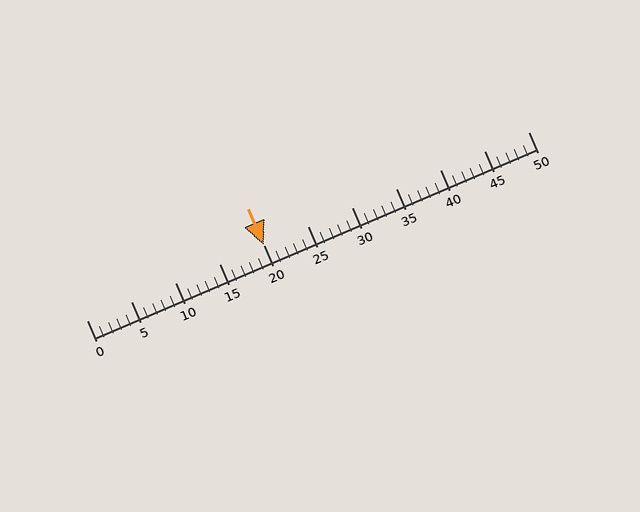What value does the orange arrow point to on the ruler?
The orange arrow points to approximately 20.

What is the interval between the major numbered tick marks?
The major tick marks are spaced 5 units apart.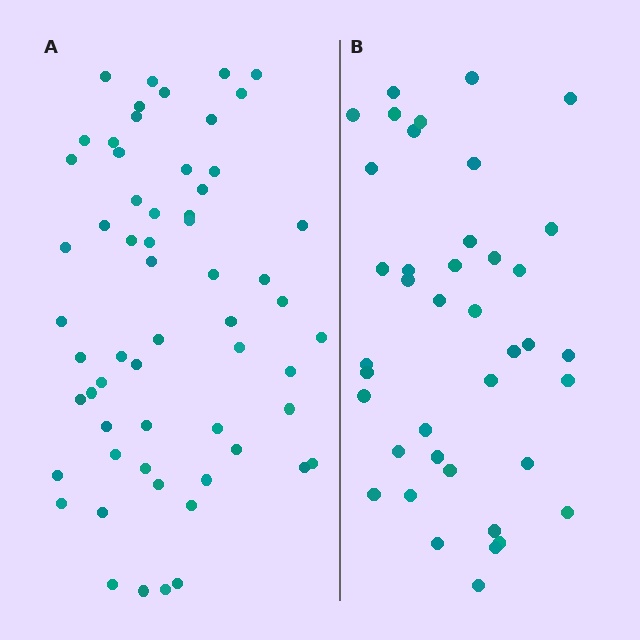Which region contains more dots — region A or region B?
Region A (the left region) has more dots.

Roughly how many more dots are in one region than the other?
Region A has approximately 20 more dots than region B.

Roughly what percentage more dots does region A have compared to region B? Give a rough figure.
About 50% more.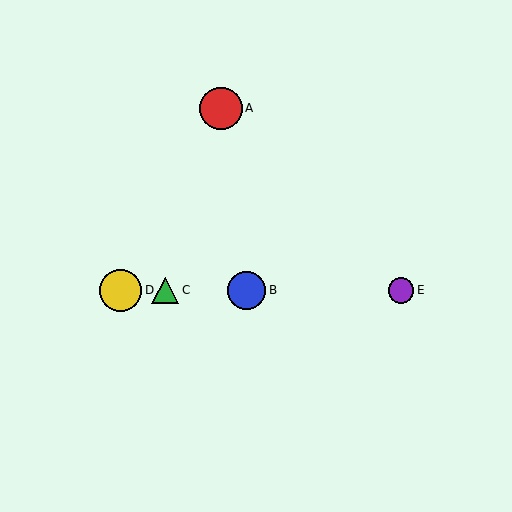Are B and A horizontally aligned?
No, B is at y≈290 and A is at y≈108.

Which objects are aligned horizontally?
Objects B, C, D, E are aligned horizontally.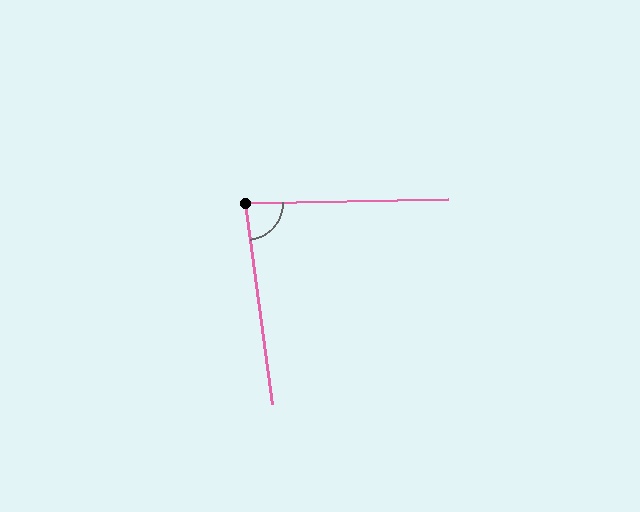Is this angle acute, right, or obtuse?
It is acute.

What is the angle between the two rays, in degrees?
Approximately 83 degrees.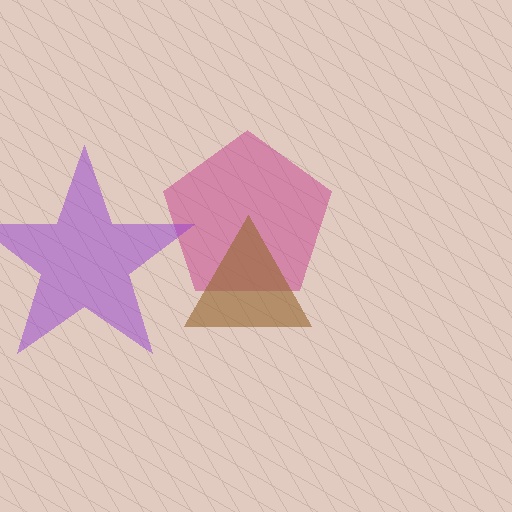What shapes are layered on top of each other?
The layered shapes are: a magenta pentagon, a brown triangle, a purple star.